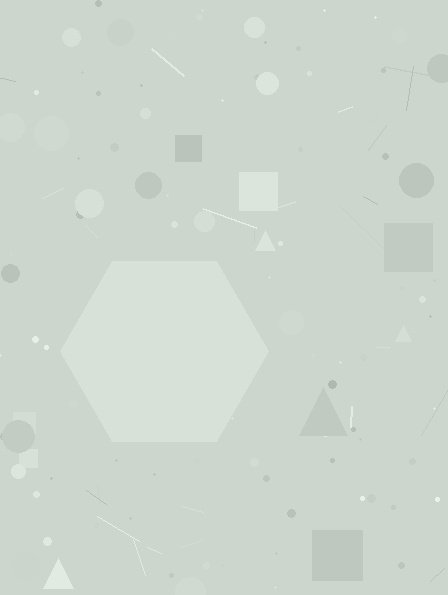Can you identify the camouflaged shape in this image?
The camouflaged shape is a hexagon.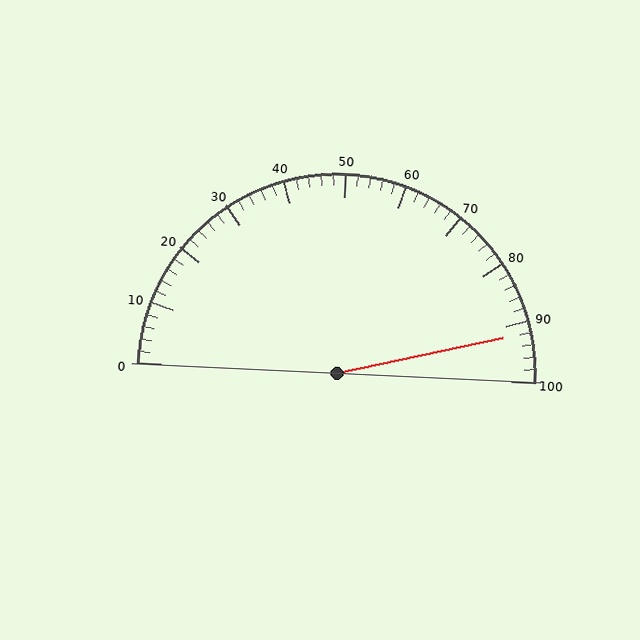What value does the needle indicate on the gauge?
The needle indicates approximately 92.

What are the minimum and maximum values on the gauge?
The gauge ranges from 0 to 100.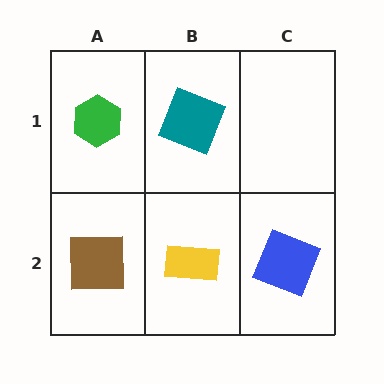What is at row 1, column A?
A green hexagon.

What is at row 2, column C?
A blue square.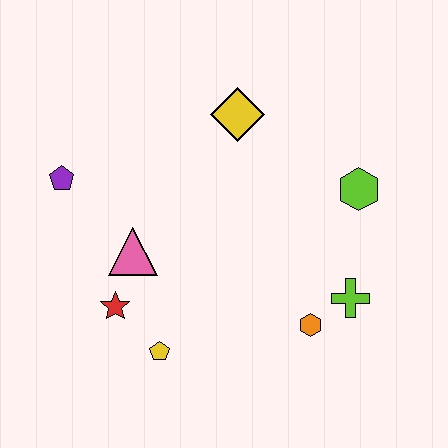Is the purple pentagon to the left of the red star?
Yes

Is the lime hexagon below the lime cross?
No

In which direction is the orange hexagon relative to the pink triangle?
The orange hexagon is to the right of the pink triangle.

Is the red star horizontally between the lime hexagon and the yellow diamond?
No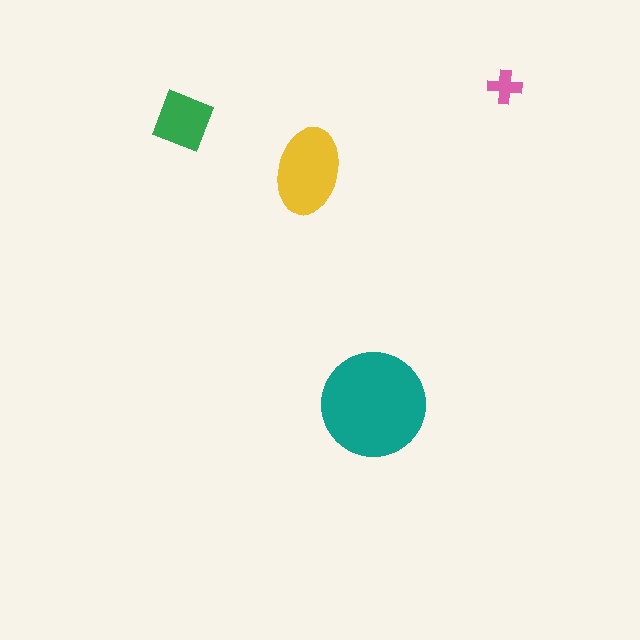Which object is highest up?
The pink cross is topmost.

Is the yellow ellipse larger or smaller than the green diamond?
Larger.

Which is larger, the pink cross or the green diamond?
The green diamond.